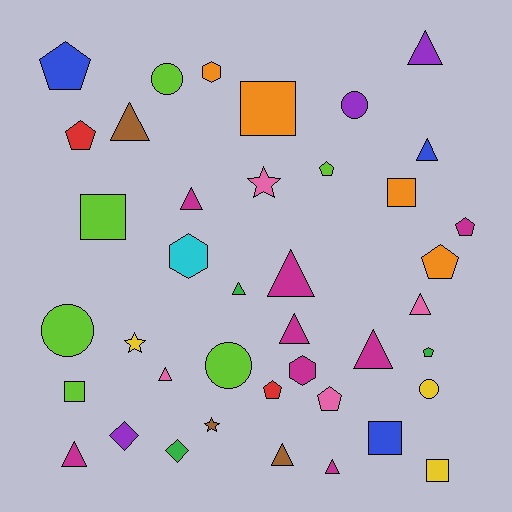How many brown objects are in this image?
There are 3 brown objects.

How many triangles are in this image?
There are 13 triangles.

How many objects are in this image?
There are 40 objects.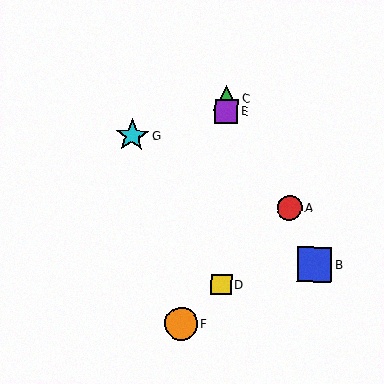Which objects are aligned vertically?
Objects C, D, E are aligned vertically.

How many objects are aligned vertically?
3 objects (C, D, E) are aligned vertically.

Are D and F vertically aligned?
No, D is at x≈221 and F is at x≈181.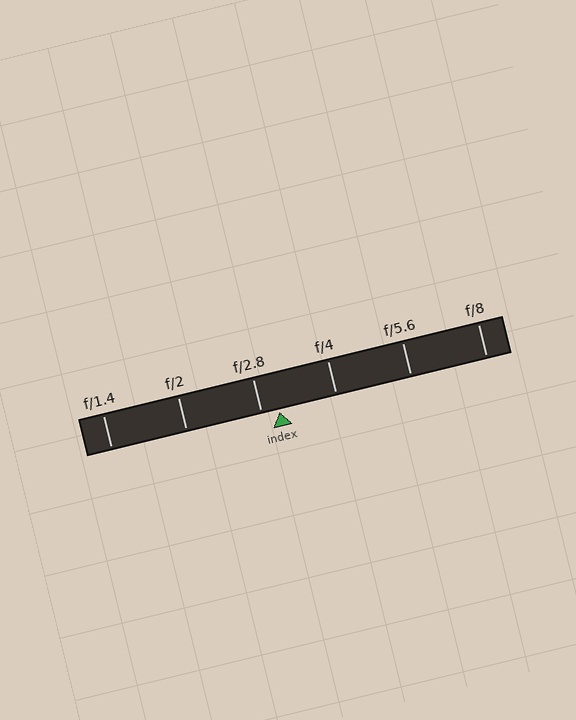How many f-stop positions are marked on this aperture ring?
There are 6 f-stop positions marked.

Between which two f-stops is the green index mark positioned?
The index mark is between f/2.8 and f/4.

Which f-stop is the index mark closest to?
The index mark is closest to f/2.8.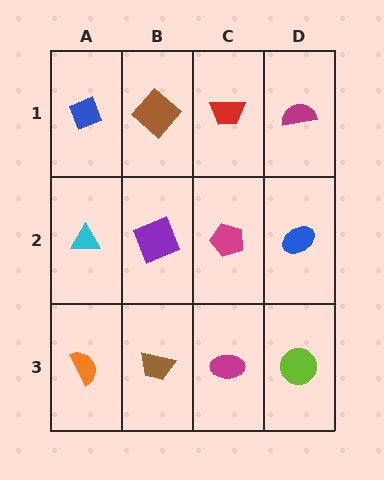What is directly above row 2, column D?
A magenta semicircle.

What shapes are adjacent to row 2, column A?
A blue diamond (row 1, column A), an orange semicircle (row 3, column A), a purple square (row 2, column B).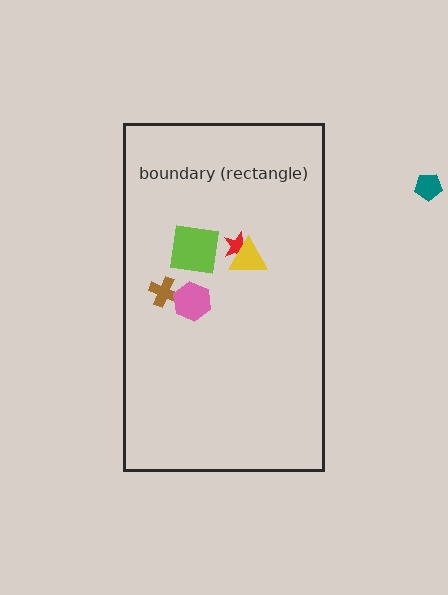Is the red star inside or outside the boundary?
Inside.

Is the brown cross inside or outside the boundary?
Inside.